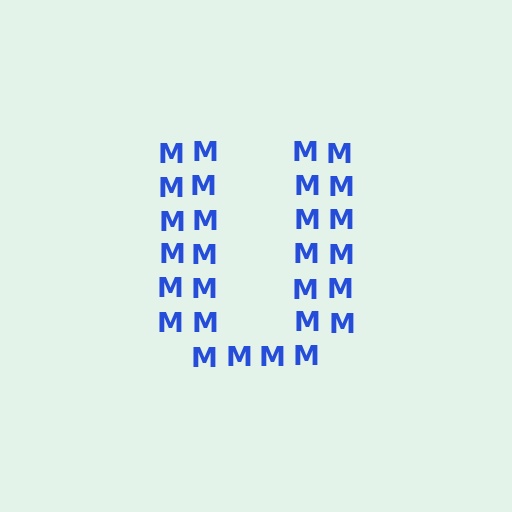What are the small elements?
The small elements are letter M's.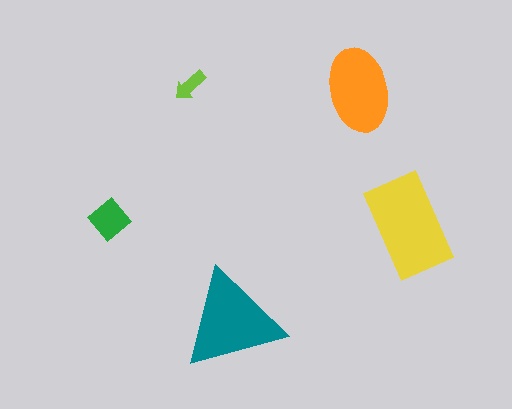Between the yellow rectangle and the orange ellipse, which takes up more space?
The yellow rectangle.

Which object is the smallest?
The lime arrow.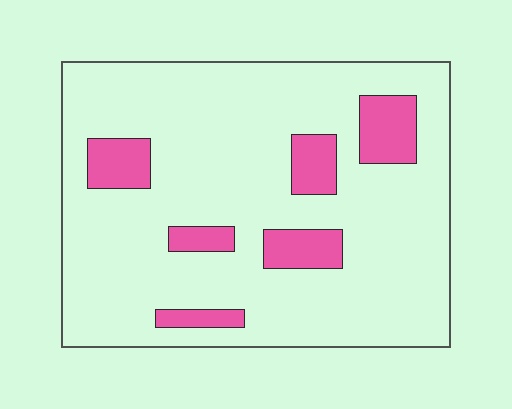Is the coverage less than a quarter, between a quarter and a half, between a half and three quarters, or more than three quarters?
Less than a quarter.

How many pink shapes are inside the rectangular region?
6.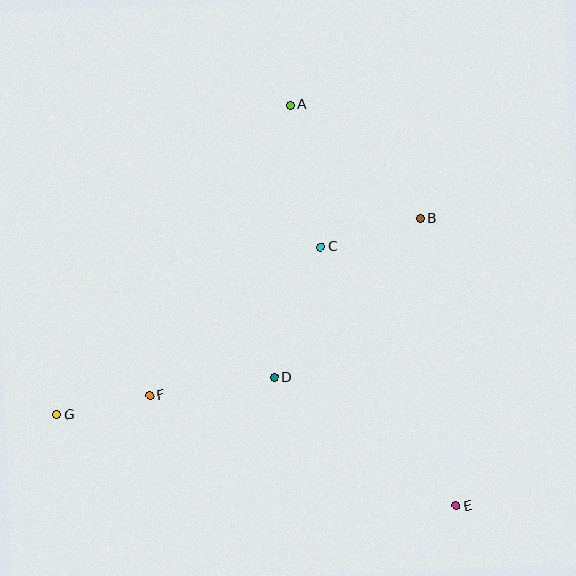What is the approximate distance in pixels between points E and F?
The distance between E and F is approximately 326 pixels.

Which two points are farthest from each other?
Points A and E are farthest from each other.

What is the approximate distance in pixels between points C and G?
The distance between C and G is approximately 313 pixels.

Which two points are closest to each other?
Points F and G are closest to each other.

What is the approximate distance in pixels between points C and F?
The distance between C and F is approximately 227 pixels.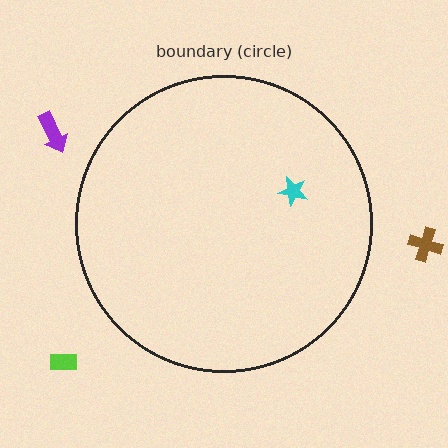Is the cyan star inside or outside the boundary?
Inside.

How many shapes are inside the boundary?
1 inside, 3 outside.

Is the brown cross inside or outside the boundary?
Outside.